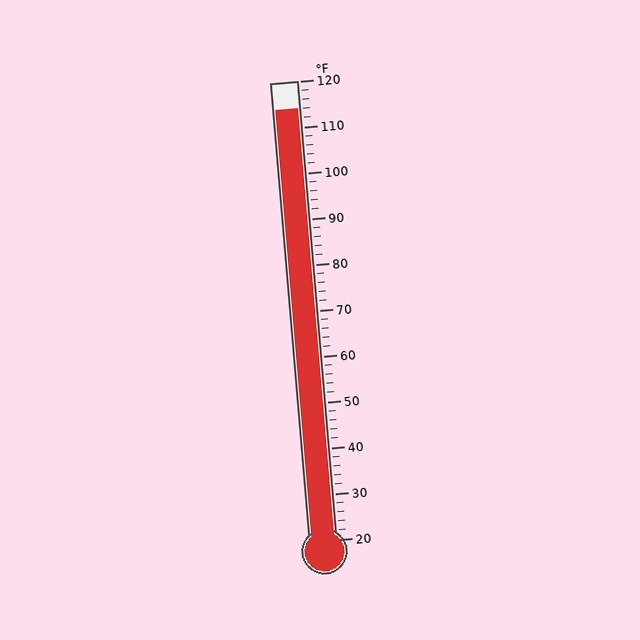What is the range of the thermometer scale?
The thermometer scale ranges from 20°F to 120°F.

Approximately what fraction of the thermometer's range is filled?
The thermometer is filled to approximately 95% of its range.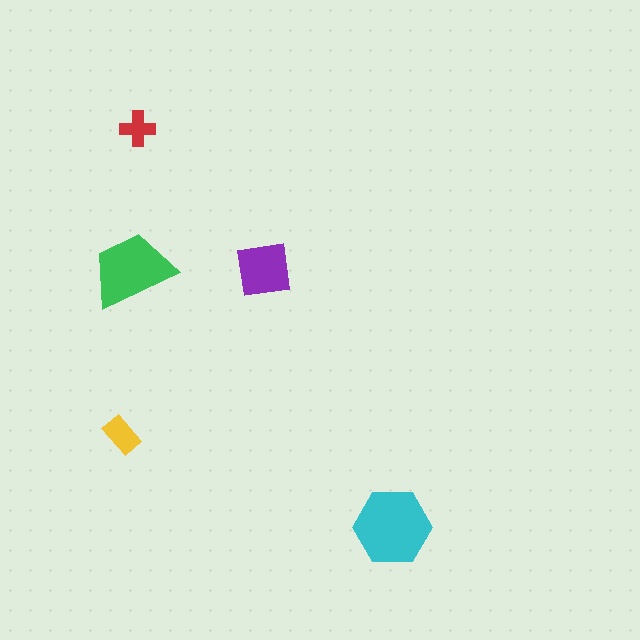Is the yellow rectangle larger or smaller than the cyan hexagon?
Smaller.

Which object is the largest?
The cyan hexagon.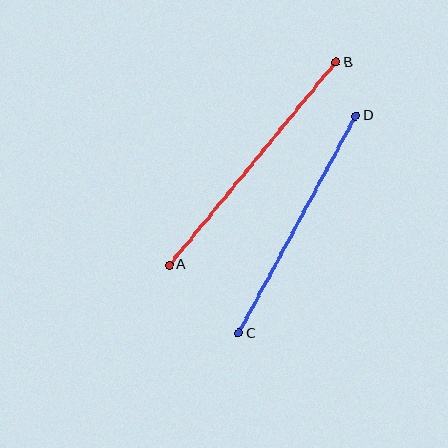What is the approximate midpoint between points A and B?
The midpoint is at approximately (253, 164) pixels.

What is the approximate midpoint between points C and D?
The midpoint is at approximately (297, 224) pixels.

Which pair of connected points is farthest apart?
Points A and B are farthest apart.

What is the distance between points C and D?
The distance is approximately 247 pixels.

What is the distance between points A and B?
The distance is approximately 262 pixels.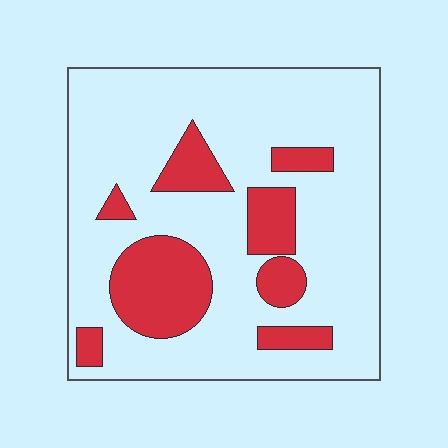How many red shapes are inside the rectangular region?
8.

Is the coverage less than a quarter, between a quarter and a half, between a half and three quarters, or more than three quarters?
Less than a quarter.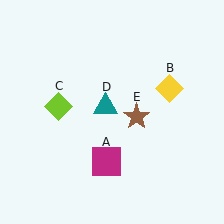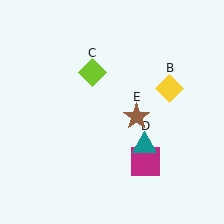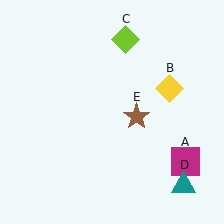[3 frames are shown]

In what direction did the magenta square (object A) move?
The magenta square (object A) moved right.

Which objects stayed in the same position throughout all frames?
Yellow diamond (object B) and brown star (object E) remained stationary.